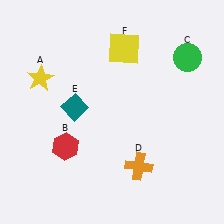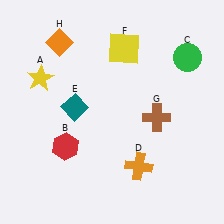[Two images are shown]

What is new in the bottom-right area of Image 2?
A brown cross (G) was added in the bottom-right area of Image 2.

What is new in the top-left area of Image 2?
An orange diamond (H) was added in the top-left area of Image 2.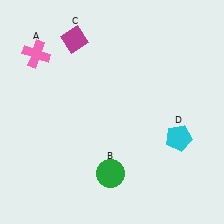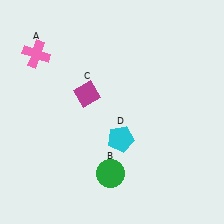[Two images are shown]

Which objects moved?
The objects that moved are: the magenta diamond (C), the cyan pentagon (D).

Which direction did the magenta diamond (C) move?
The magenta diamond (C) moved down.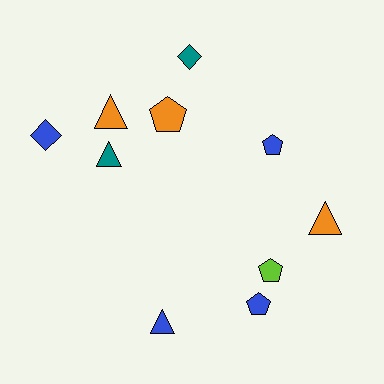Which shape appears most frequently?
Triangle, with 4 objects.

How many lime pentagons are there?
There is 1 lime pentagon.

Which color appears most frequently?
Blue, with 4 objects.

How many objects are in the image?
There are 10 objects.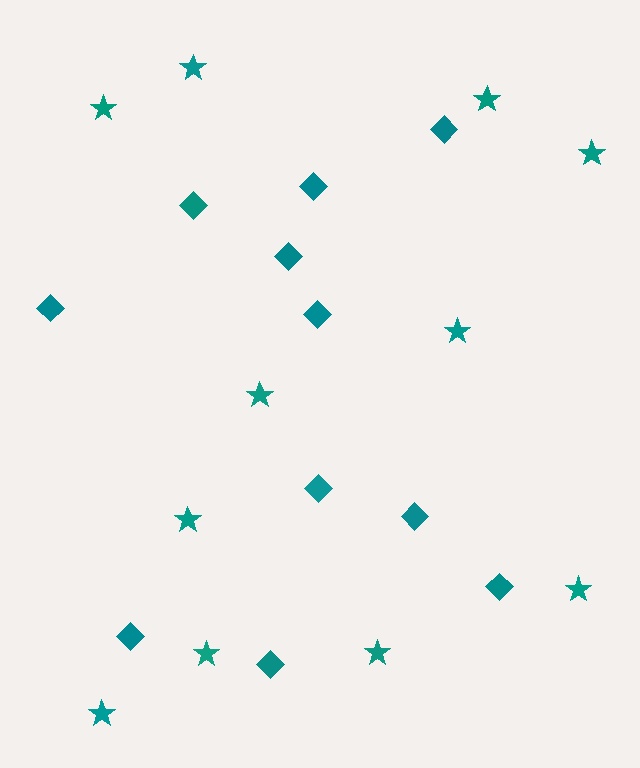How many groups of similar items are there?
There are 2 groups: one group of diamonds (11) and one group of stars (11).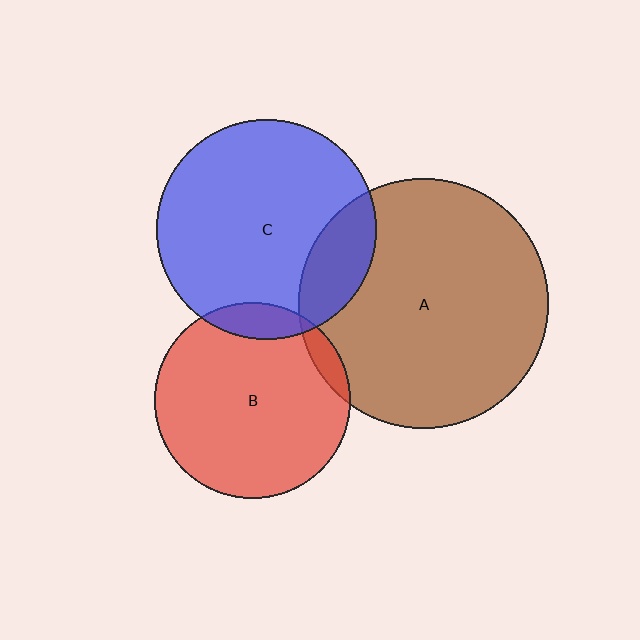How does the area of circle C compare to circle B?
Approximately 1.3 times.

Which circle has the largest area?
Circle A (brown).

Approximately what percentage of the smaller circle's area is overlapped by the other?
Approximately 10%.